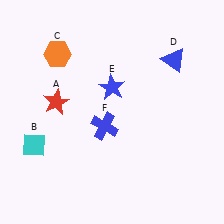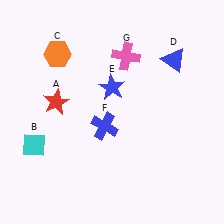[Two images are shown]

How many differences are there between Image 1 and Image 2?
There is 1 difference between the two images.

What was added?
A pink cross (G) was added in Image 2.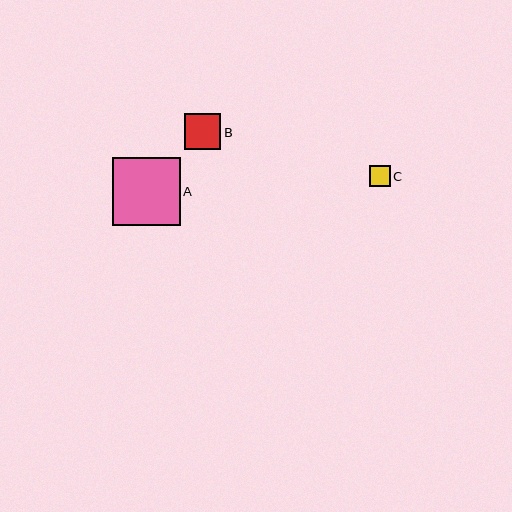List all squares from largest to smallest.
From largest to smallest: A, B, C.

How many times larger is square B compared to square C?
Square B is approximately 1.7 times the size of square C.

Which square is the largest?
Square A is the largest with a size of approximately 68 pixels.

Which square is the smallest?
Square C is the smallest with a size of approximately 21 pixels.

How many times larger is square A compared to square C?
Square A is approximately 3.2 times the size of square C.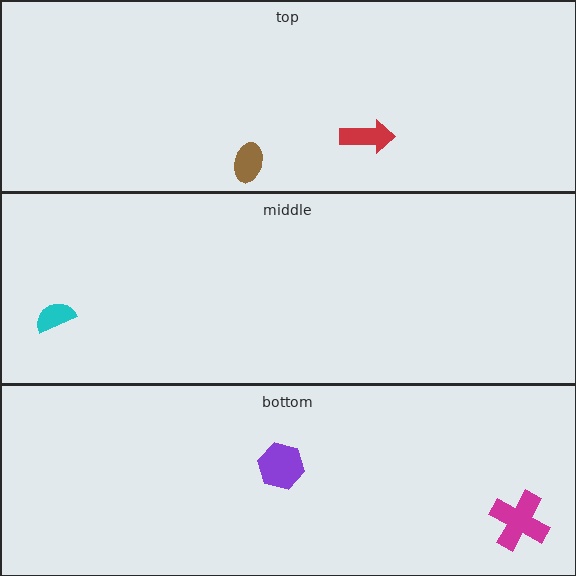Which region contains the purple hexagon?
The bottom region.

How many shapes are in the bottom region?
2.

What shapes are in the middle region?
The cyan semicircle.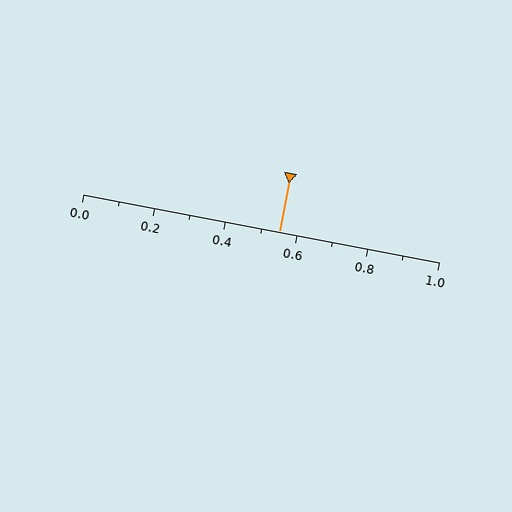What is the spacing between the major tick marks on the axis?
The major ticks are spaced 0.2 apart.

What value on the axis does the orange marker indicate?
The marker indicates approximately 0.55.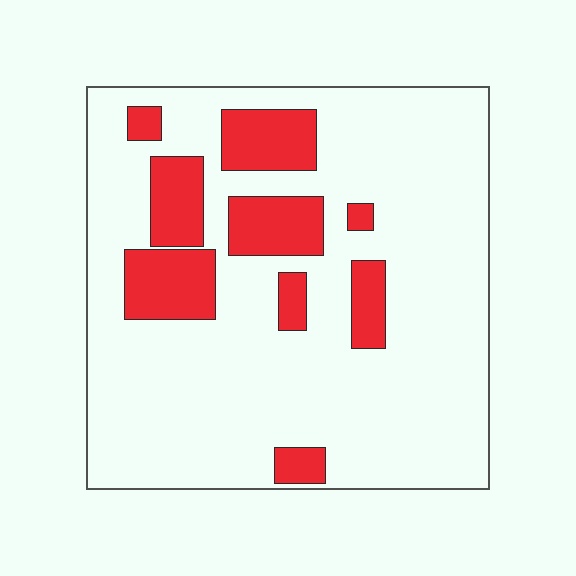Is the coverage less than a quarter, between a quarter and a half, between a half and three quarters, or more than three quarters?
Less than a quarter.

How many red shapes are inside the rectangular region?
9.